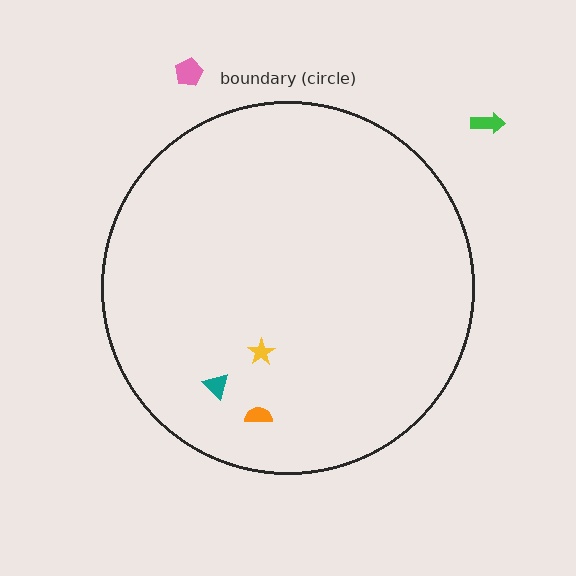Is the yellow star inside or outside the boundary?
Inside.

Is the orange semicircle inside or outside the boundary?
Inside.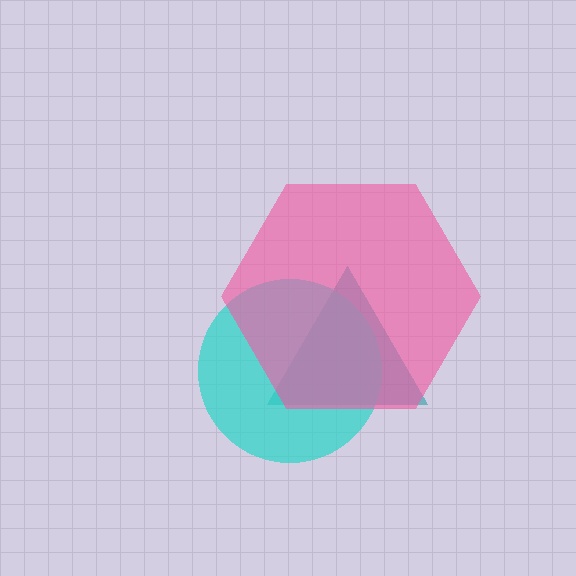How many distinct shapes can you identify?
There are 3 distinct shapes: a teal triangle, a cyan circle, a pink hexagon.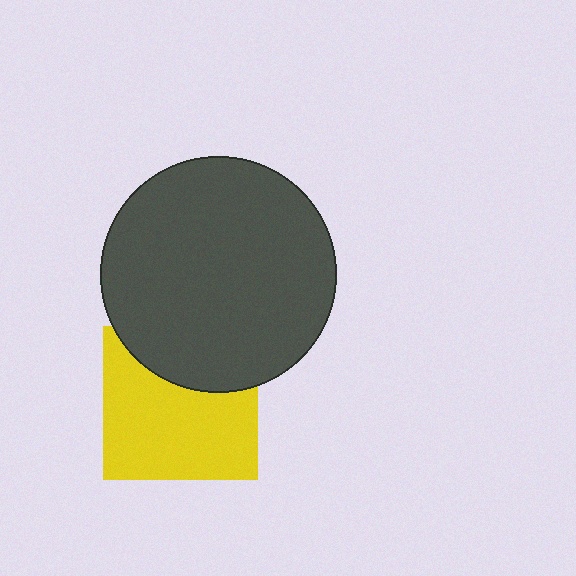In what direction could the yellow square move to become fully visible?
The yellow square could move down. That would shift it out from behind the dark gray circle entirely.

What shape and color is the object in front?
The object in front is a dark gray circle.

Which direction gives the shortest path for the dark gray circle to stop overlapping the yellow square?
Moving up gives the shortest separation.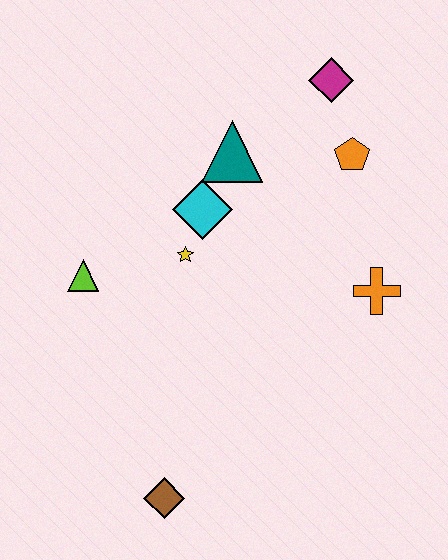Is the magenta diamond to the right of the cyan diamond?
Yes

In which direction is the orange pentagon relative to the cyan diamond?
The orange pentagon is to the right of the cyan diamond.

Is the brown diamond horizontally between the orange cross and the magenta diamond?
No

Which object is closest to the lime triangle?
The yellow star is closest to the lime triangle.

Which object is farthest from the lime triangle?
The magenta diamond is farthest from the lime triangle.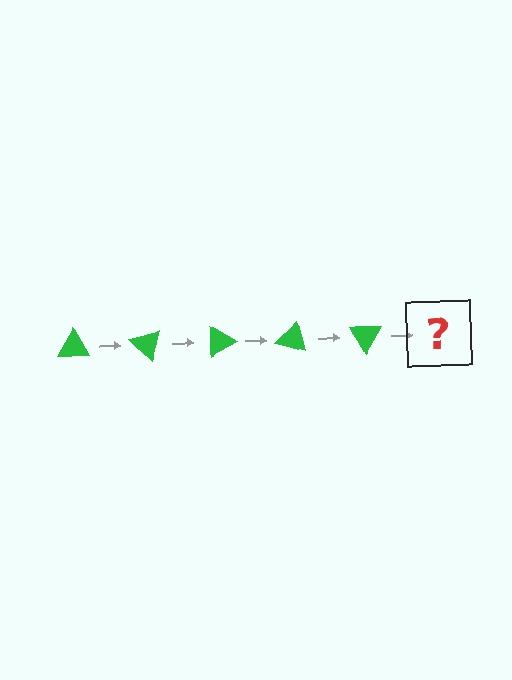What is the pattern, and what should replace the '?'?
The pattern is that the triangle rotates 45 degrees each step. The '?' should be a green triangle rotated 225 degrees.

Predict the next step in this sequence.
The next step is a green triangle rotated 225 degrees.